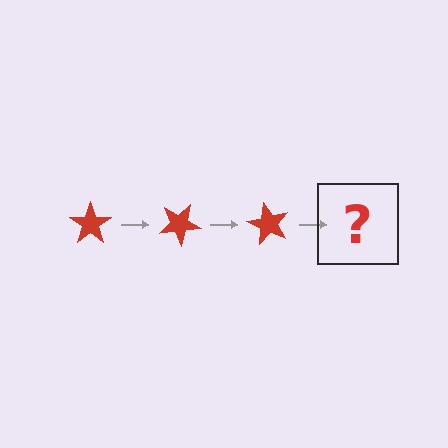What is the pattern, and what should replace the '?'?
The pattern is that the star rotates 30 degrees each step. The '?' should be a red star rotated 90 degrees.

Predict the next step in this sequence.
The next step is a red star rotated 90 degrees.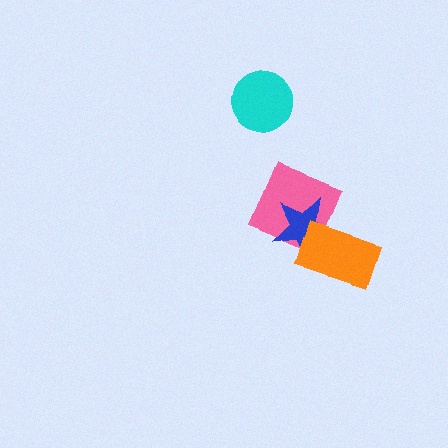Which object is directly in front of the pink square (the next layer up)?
The blue star is directly in front of the pink square.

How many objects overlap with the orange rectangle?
2 objects overlap with the orange rectangle.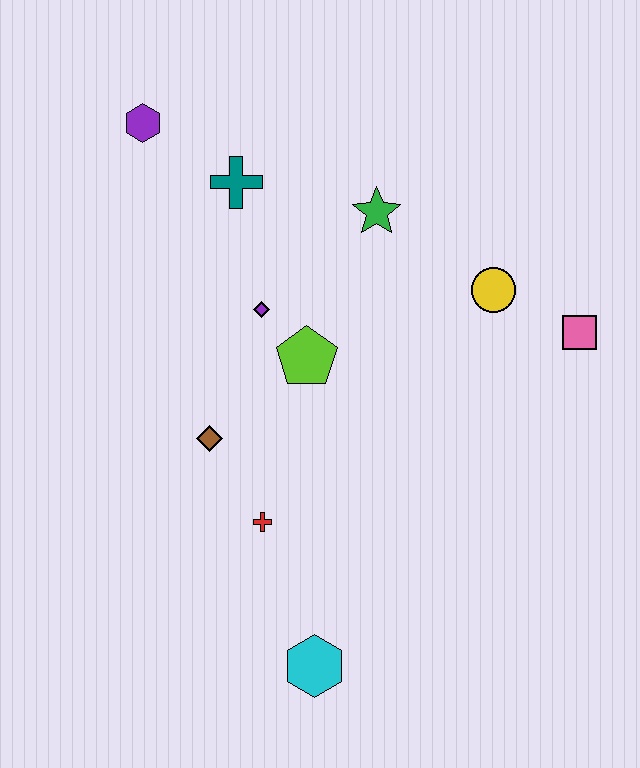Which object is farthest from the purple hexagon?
The cyan hexagon is farthest from the purple hexagon.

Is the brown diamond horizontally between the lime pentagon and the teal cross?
No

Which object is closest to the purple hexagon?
The teal cross is closest to the purple hexagon.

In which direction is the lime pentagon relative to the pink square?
The lime pentagon is to the left of the pink square.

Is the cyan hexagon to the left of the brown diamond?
No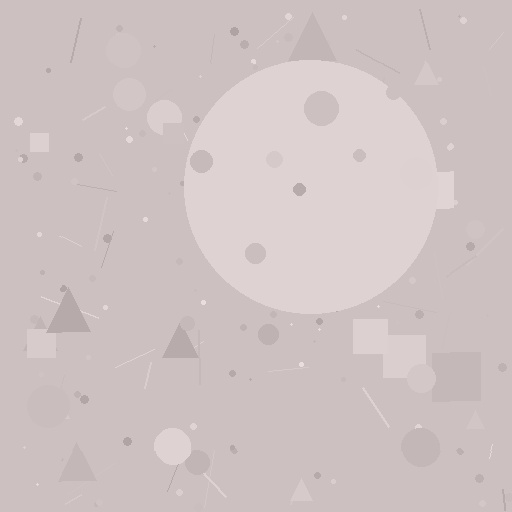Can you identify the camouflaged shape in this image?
The camouflaged shape is a circle.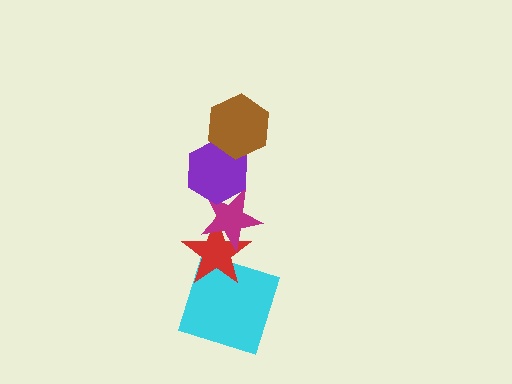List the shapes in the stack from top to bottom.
From top to bottom: the brown hexagon, the purple hexagon, the magenta star, the red star, the cyan square.